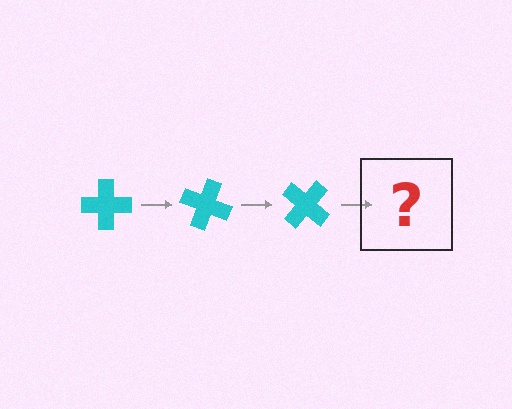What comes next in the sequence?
The next element should be a cyan cross rotated 60 degrees.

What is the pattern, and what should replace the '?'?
The pattern is that the cross rotates 20 degrees each step. The '?' should be a cyan cross rotated 60 degrees.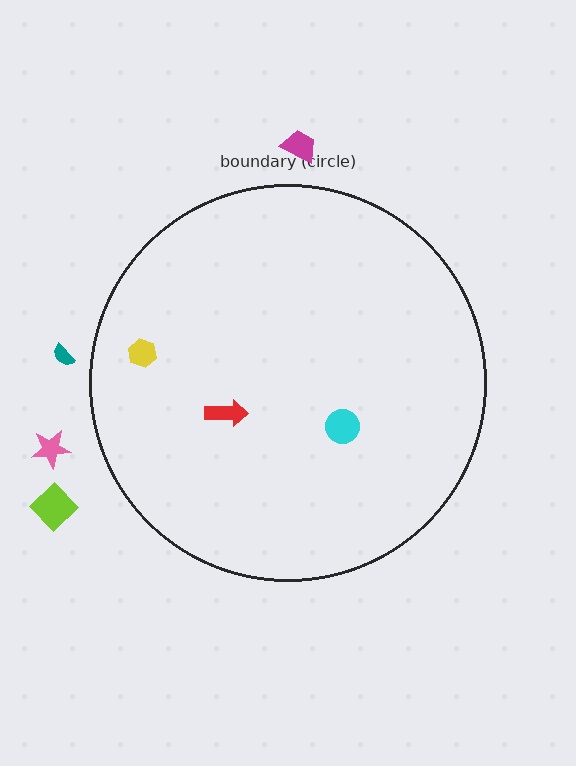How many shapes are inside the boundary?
3 inside, 4 outside.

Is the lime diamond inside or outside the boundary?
Outside.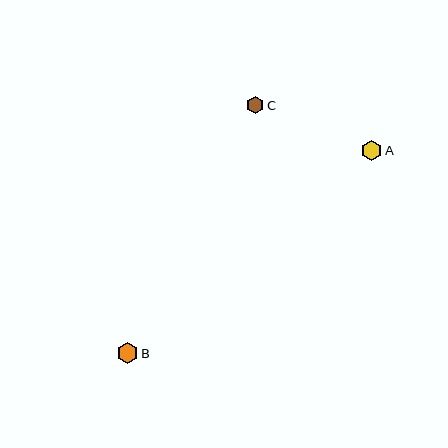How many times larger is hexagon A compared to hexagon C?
Hexagon A is approximately 1.2 times the size of hexagon C.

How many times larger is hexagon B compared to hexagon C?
Hexagon B is approximately 1.3 times the size of hexagon C.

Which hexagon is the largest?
Hexagon B is the largest with a size of approximately 22 pixels.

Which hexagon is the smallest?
Hexagon C is the smallest with a size of approximately 17 pixels.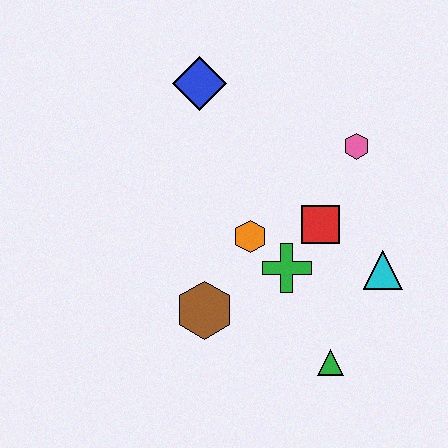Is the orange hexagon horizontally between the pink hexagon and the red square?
No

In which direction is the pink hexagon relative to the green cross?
The pink hexagon is above the green cross.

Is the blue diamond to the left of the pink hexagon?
Yes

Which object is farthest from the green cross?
The blue diamond is farthest from the green cross.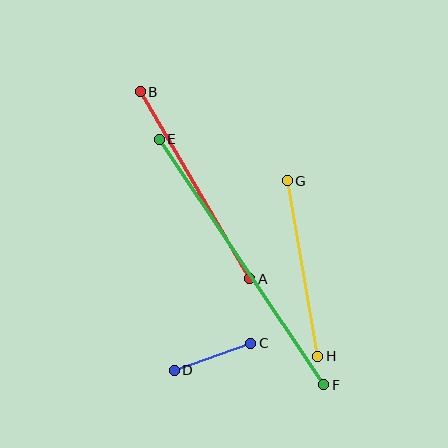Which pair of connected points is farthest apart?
Points E and F are farthest apart.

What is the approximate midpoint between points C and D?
The midpoint is at approximately (213, 357) pixels.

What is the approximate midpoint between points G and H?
The midpoint is at approximately (303, 268) pixels.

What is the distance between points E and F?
The distance is approximately 295 pixels.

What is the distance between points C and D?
The distance is approximately 81 pixels.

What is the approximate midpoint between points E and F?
The midpoint is at approximately (242, 262) pixels.